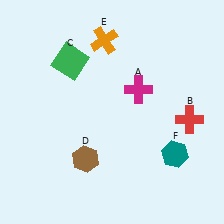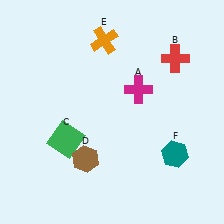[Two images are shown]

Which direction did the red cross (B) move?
The red cross (B) moved up.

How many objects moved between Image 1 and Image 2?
2 objects moved between the two images.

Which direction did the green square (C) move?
The green square (C) moved down.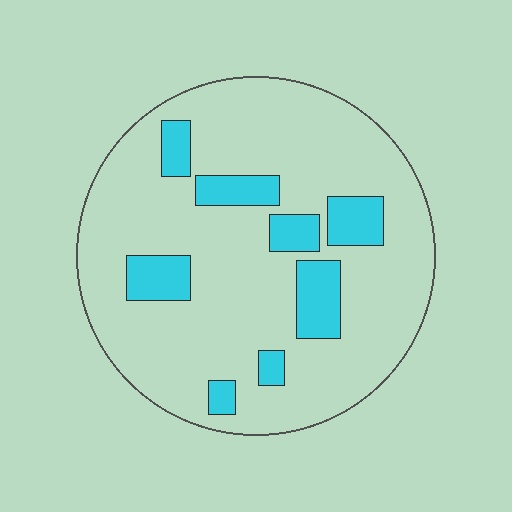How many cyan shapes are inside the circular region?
8.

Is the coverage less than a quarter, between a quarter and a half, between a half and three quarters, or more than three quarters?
Less than a quarter.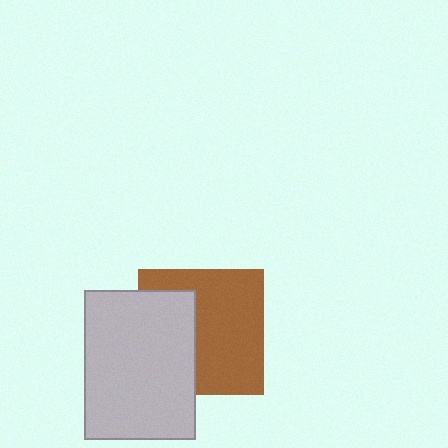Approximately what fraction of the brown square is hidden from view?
Roughly 39% of the brown square is hidden behind the light gray rectangle.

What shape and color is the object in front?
The object in front is a light gray rectangle.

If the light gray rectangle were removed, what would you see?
You would see the complete brown square.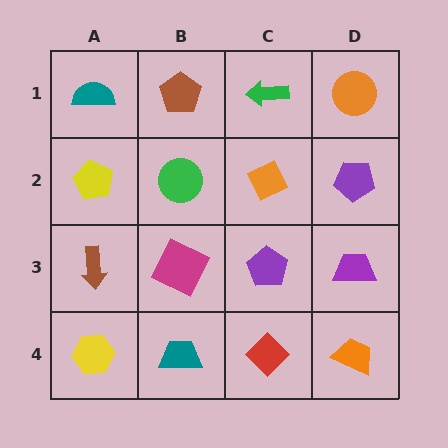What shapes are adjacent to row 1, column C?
An orange diamond (row 2, column C), a brown pentagon (row 1, column B), an orange circle (row 1, column D).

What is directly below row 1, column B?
A green circle.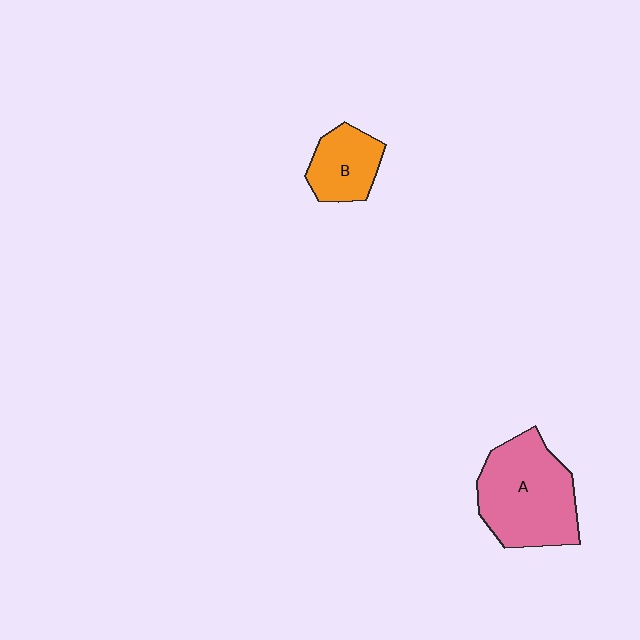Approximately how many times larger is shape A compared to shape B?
Approximately 2.0 times.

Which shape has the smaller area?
Shape B (orange).